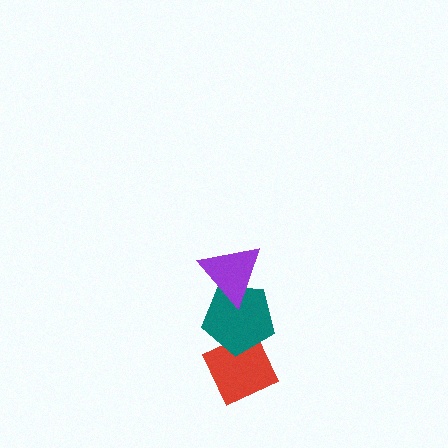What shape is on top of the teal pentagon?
The purple triangle is on top of the teal pentagon.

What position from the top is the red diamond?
The red diamond is 3rd from the top.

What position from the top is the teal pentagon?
The teal pentagon is 2nd from the top.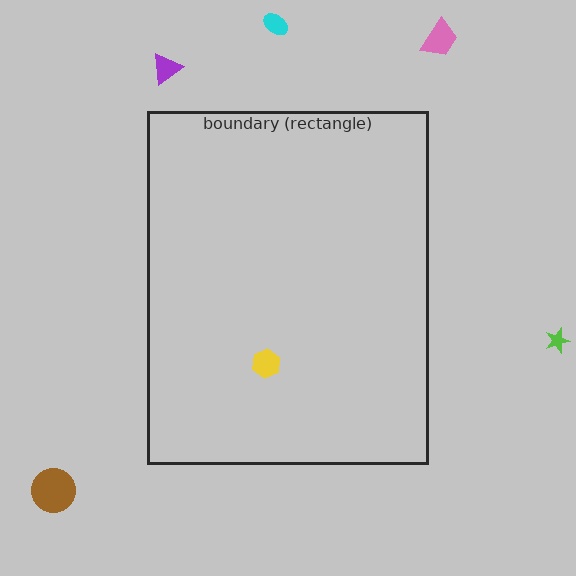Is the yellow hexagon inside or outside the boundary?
Inside.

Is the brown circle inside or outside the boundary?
Outside.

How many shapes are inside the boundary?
1 inside, 5 outside.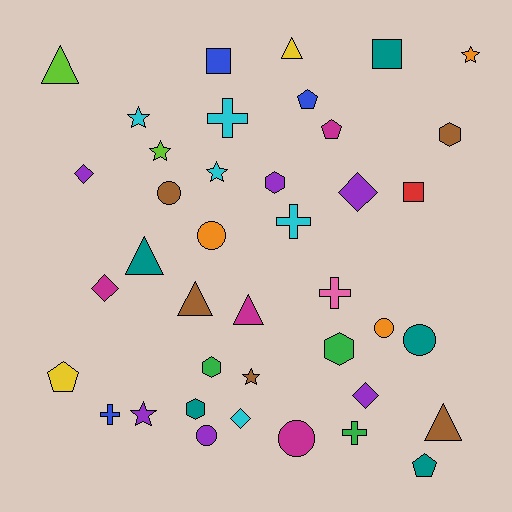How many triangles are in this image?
There are 6 triangles.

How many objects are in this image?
There are 40 objects.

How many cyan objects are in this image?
There are 5 cyan objects.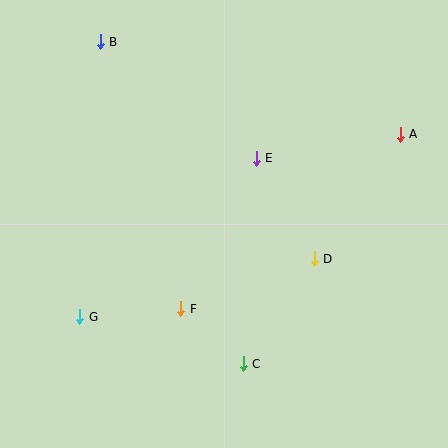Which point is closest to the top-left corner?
Point B is closest to the top-left corner.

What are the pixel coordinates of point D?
Point D is at (314, 259).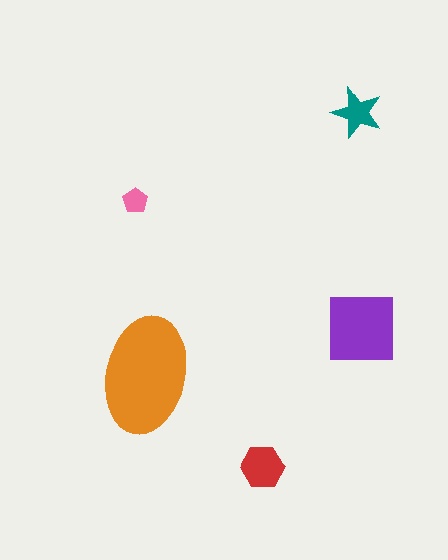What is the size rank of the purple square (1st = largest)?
2nd.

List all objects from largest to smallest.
The orange ellipse, the purple square, the red hexagon, the teal star, the pink pentagon.